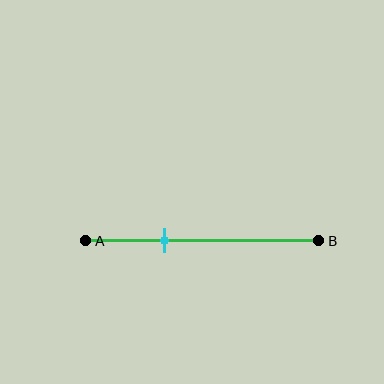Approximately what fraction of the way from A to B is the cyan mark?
The cyan mark is approximately 35% of the way from A to B.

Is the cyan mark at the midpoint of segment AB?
No, the mark is at about 35% from A, not at the 50% midpoint.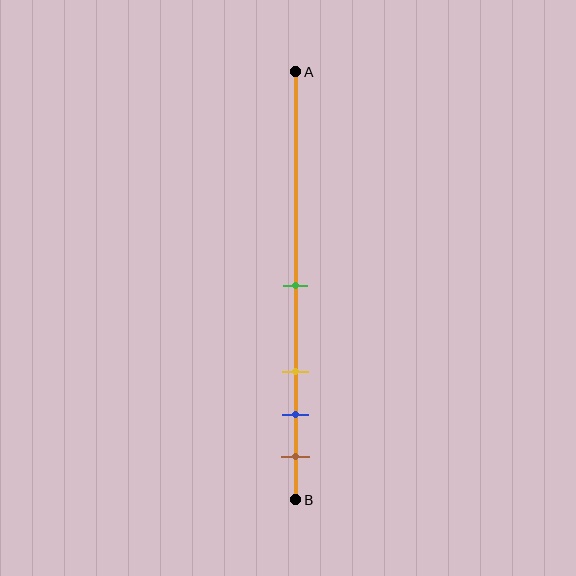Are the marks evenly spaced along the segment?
No, the marks are not evenly spaced.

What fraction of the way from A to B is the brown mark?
The brown mark is approximately 90% (0.9) of the way from A to B.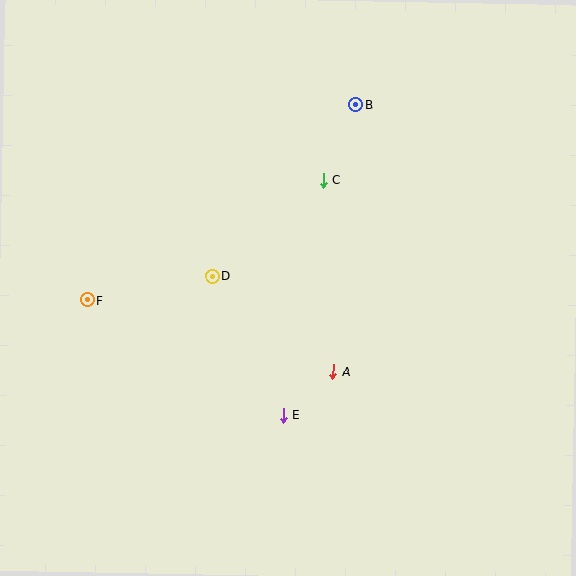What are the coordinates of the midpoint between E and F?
The midpoint between E and F is at (185, 358).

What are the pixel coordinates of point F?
Point F is at (87, 300).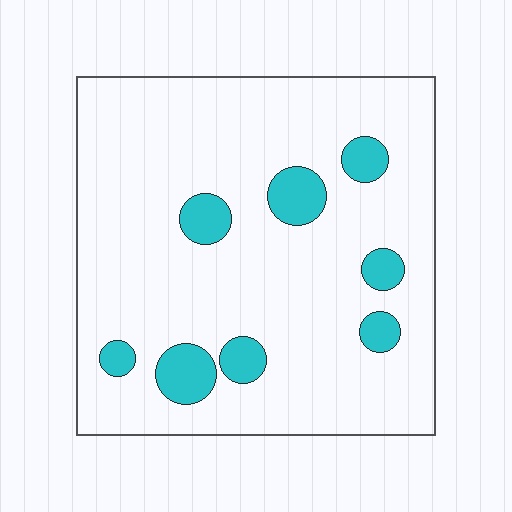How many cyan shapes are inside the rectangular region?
8.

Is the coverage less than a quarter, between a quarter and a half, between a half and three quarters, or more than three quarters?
Less than a quarter.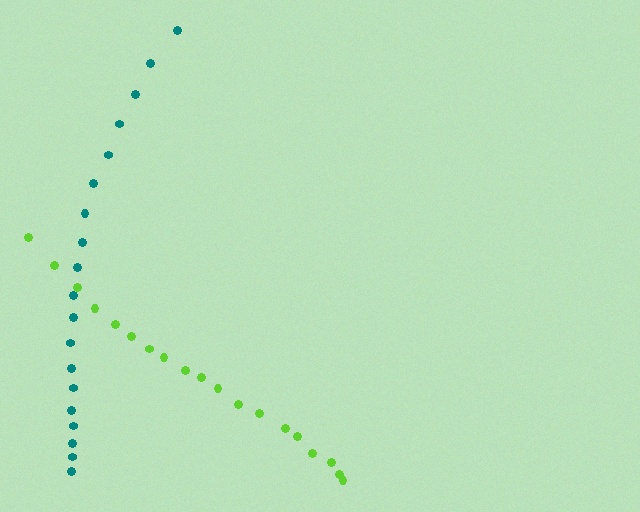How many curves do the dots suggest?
There are 2 distinct paths.